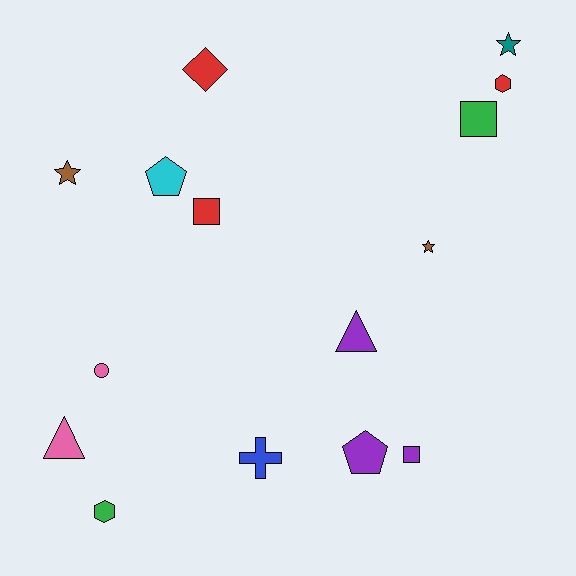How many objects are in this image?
There are 15 objects.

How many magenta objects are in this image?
There are no magenta objects.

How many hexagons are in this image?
There are 2 hexagons.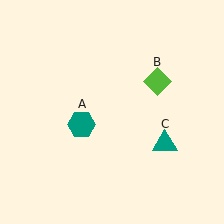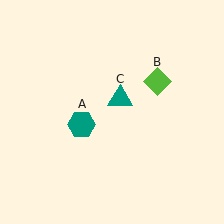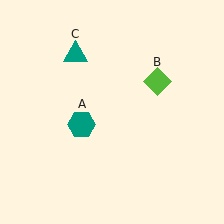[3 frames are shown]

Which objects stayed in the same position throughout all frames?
Teal hexagon (object A) and lime diamond (object B) remained stationary.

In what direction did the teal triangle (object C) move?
The teal triangle (object C) moved up and to the left.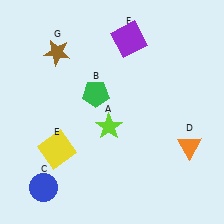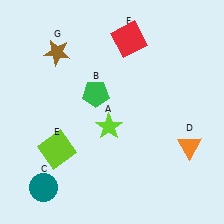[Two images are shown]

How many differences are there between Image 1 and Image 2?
There are 3 differences between the two images.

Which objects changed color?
C changed from blue to teal. E changed from yellow to lime. F changed from purple to red.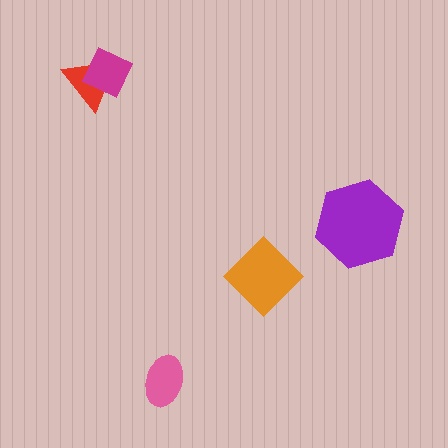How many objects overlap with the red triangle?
1 object overlaps with the red triangle.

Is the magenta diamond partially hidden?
No, no other shape covers it.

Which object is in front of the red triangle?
The magenta diamond is in front of the red triangle.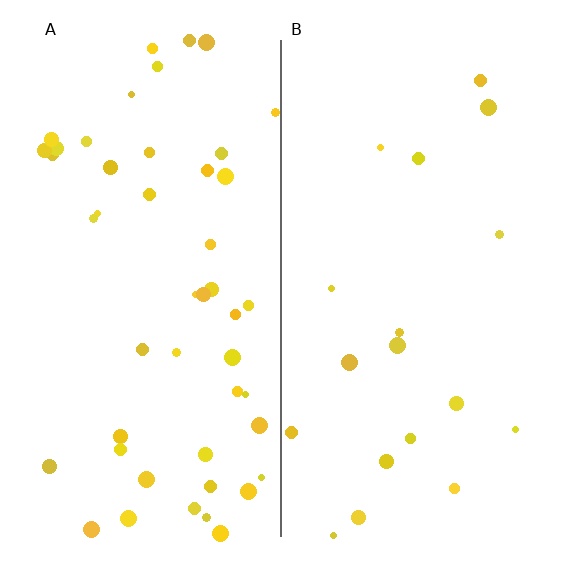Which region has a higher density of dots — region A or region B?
A (the left).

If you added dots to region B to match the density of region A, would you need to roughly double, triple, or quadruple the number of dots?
Approximately triple.